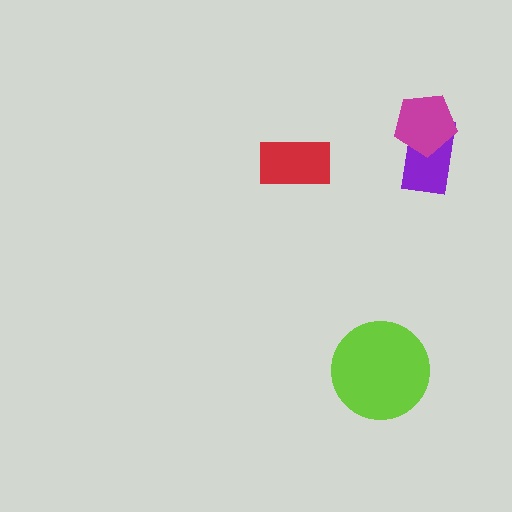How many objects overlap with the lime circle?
0 objects overlap with the lime circle.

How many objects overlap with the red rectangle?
0 objects overlap with the red rectangle.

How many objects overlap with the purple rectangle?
1 object overlaps with the purple rectangle.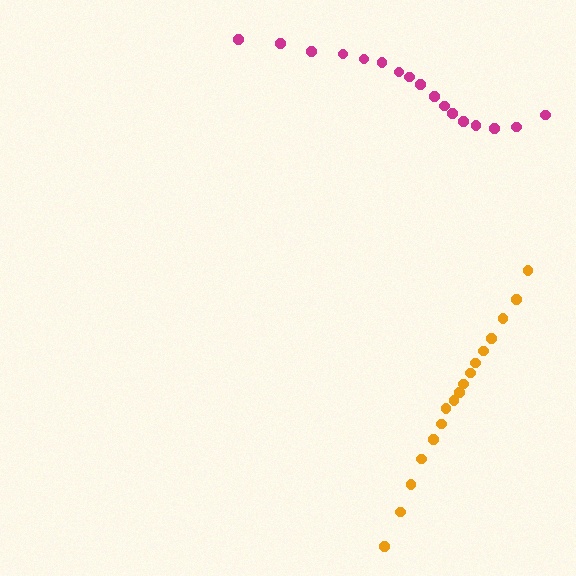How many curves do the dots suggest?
There are 2 distinct paths.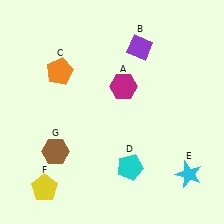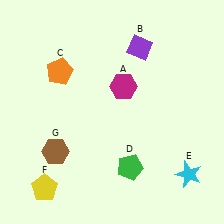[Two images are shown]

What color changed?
The pentagon (D) changed from cyan in Image 1 to green in Image 2.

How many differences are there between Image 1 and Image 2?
There is 1 difference between the two images.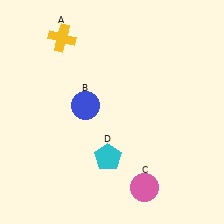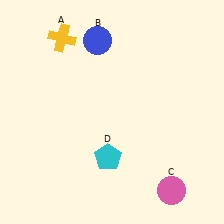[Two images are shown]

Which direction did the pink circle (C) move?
The pink circle (C) moved right.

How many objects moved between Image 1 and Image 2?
2 objects moved between the two images.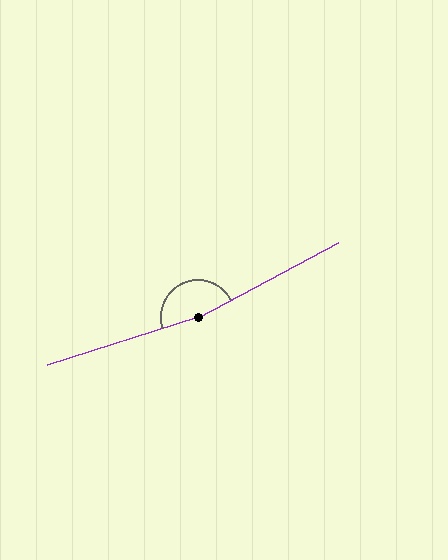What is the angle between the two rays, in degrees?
Approximately 170 degrees.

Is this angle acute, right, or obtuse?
It is obtuse.